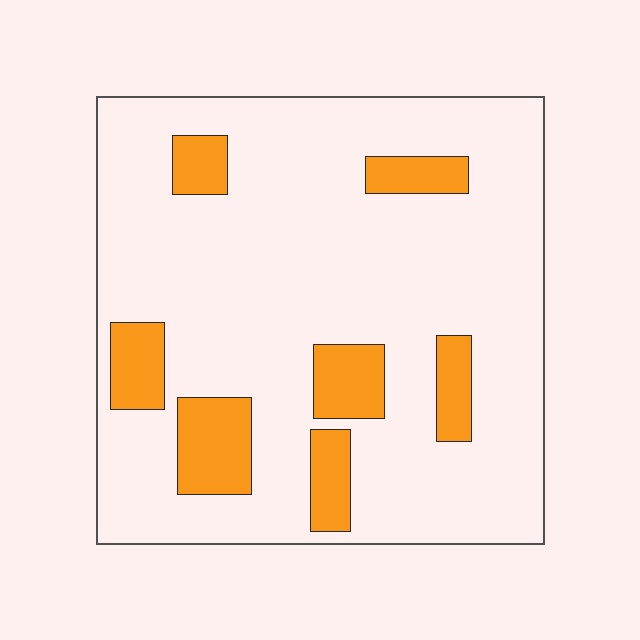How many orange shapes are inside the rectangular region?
7.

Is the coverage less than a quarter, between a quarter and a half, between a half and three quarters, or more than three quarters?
Less than a quarter.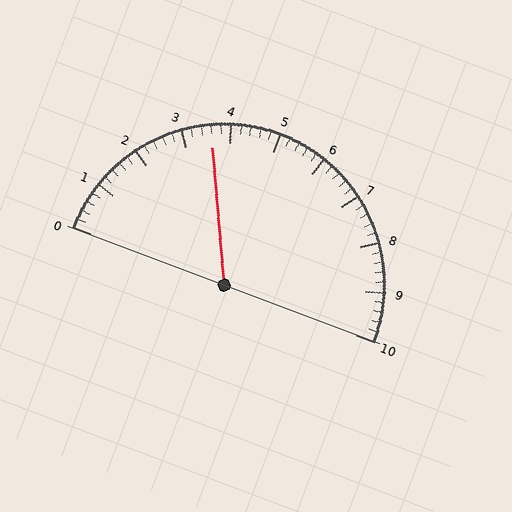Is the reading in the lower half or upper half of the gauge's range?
The reading is in the lower half of the range (0 to 10).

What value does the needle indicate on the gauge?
The needle indicates approximately 3.6.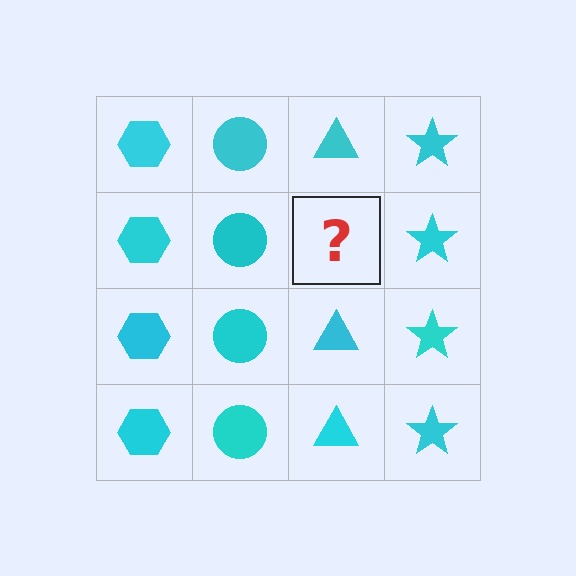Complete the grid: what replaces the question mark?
The question mark should be replaced with a cyan triangle.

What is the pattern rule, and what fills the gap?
The rule is that each column has a consistent shape. The gap should be filled with a cyan triangle.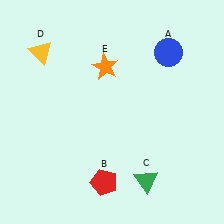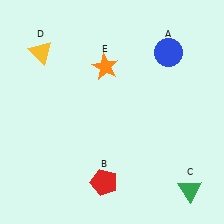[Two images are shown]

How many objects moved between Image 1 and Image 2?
1 object moved between the two images.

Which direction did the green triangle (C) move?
The green triangle (C) moved right.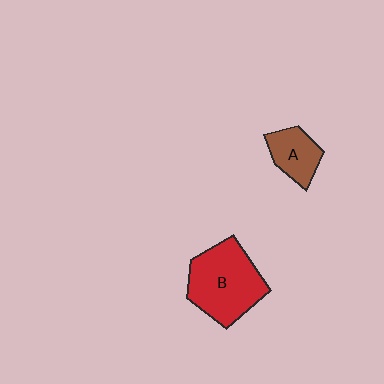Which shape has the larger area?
Shape B (red).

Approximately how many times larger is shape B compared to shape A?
Approximately 2.1 times.